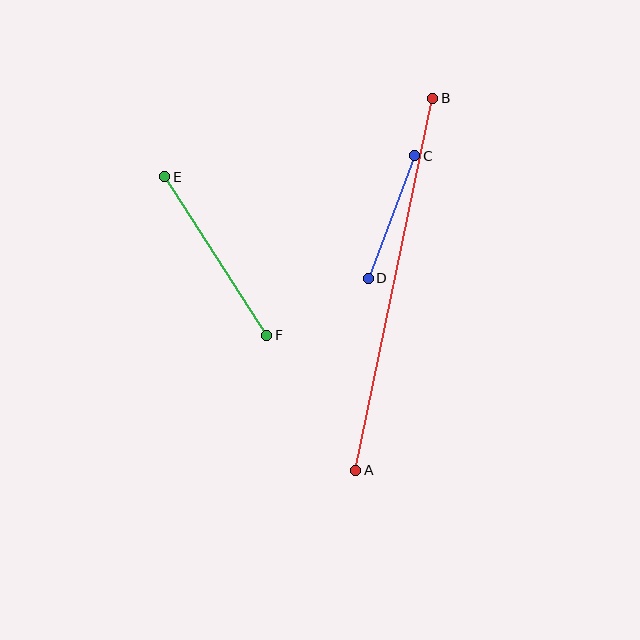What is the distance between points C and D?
The distance is approximately 131 pixels.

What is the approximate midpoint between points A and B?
The midpoint is at approximately (394, 284) pixels.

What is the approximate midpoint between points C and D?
The midpoint is at approximately (391, 217) pixels.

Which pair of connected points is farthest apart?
Points A and B are farthest apart.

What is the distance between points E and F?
The distance is approximately 188 pixels.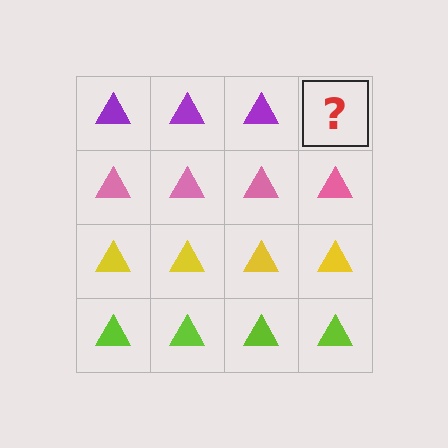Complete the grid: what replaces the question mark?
The question mark should be replaced with a purple triangle.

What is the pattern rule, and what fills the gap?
The rule is that each row has a consistent color. The gap should be filled with a purple triangle.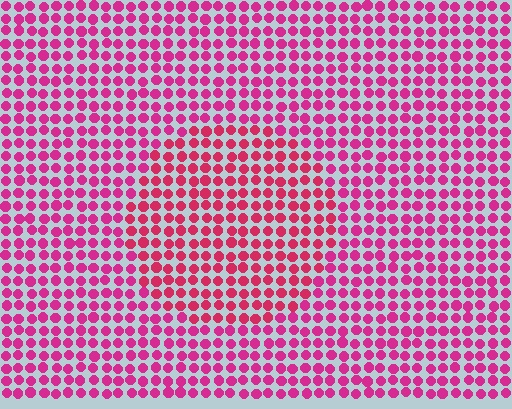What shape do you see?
I see a circle.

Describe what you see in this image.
The image is filled with small magenta elements in a uniform arrangement. A circle-shaped region is visible where the elements are tinted to a slightly different hue, forming a subtle color boundary.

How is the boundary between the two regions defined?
The boundary is defined purely by a slight shift in hue (about 17 degrees). Spacing, size, and orientation are identical on both sides.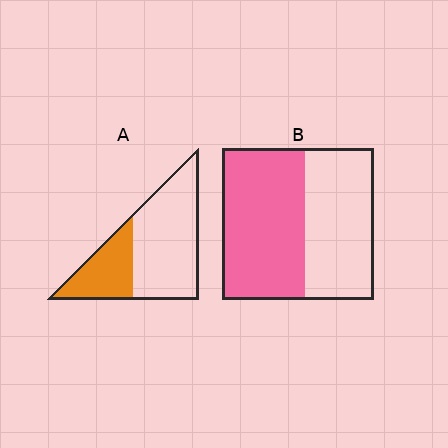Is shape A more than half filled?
No.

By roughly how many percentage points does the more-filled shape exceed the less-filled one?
By roughly 20 percentage points (B over A).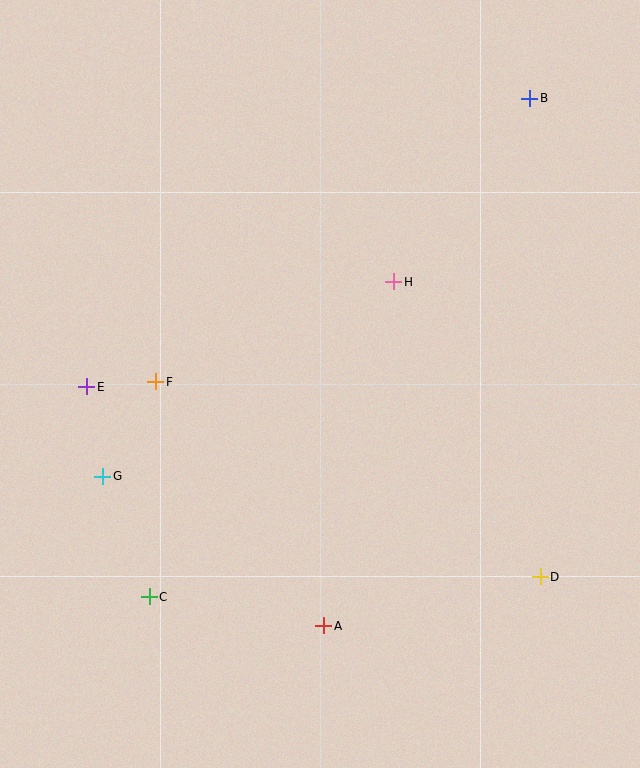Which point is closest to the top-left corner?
Point E is closest to the top-left corner.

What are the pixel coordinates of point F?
Point F is at (156, 382).